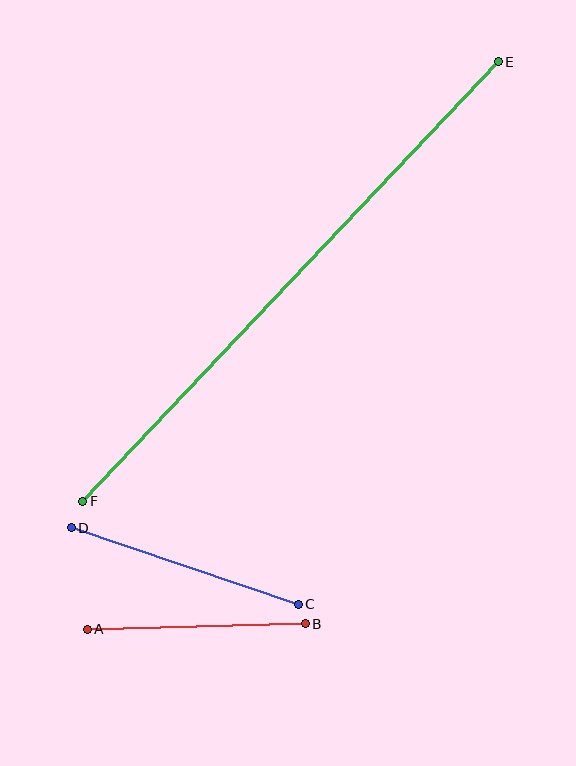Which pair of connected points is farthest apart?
Points E and F are farthest apart.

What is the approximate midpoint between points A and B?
The midpoint is at approximately (196, 627) pixels.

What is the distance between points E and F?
The distance is approximately 605 pixels.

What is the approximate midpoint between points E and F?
The midpoint is at approximately (291, 282) pixels.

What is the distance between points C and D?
The distance is approximately 239 pixels.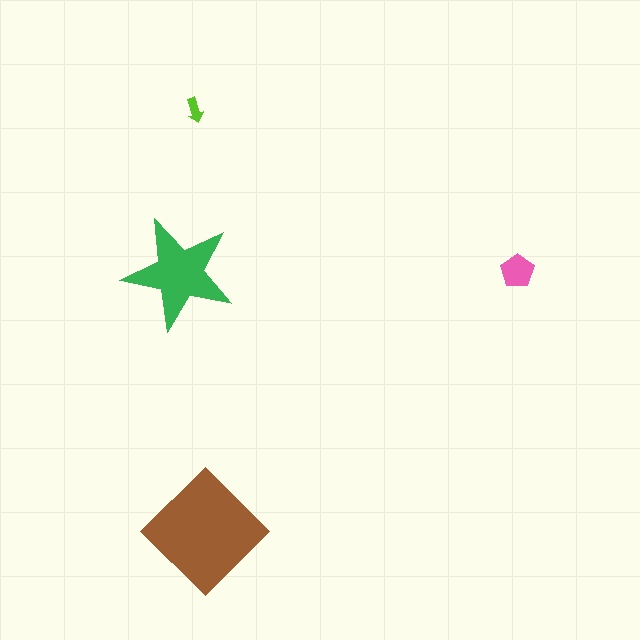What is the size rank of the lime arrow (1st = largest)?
4th.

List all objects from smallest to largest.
The lime arrow, the pink pentagon, the green star, the brown diamond.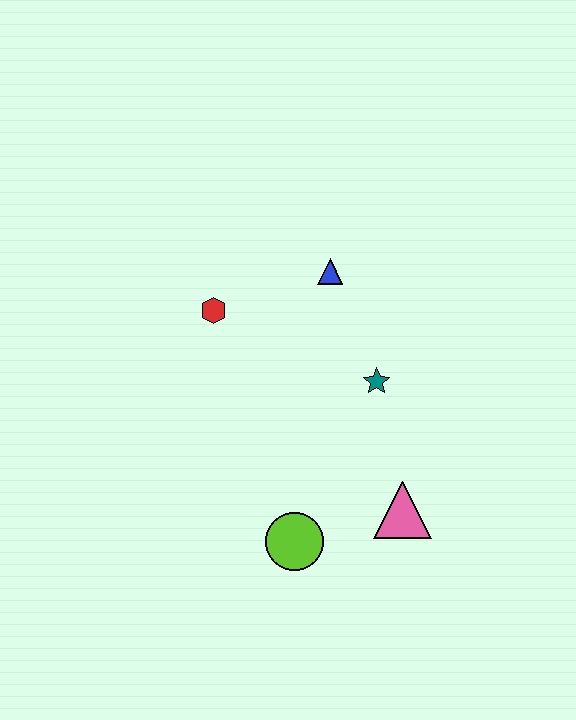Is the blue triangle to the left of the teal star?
Yes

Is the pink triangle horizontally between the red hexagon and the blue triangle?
No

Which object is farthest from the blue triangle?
The lime circle is farthest from the blue triangle.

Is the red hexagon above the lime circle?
Yes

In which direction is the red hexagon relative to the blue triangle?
The red hexagon is to the left of the blue triangle.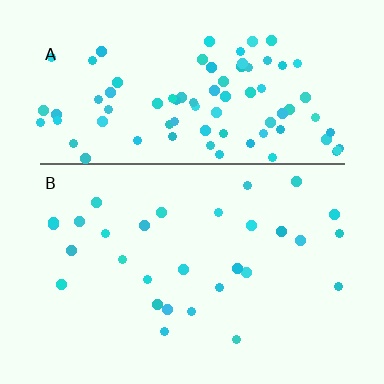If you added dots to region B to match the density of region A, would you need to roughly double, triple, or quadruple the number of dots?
Approximately triple.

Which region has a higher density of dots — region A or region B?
A (the top).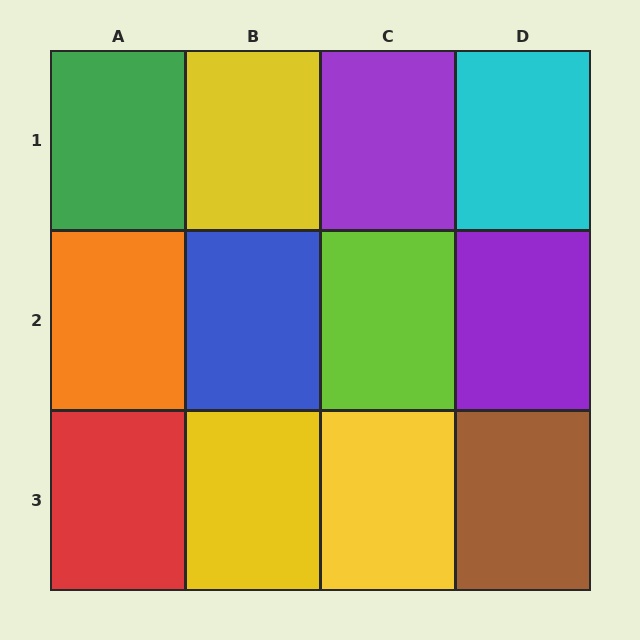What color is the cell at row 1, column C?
Purple.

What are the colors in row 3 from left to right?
Red, yellow, yellow, brown.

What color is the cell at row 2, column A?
Orange.